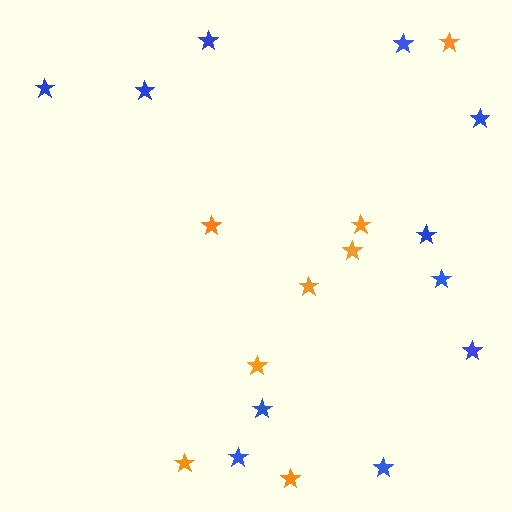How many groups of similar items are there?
There are 2 groups: one group of blue stars (11) and one group of orange stars (8).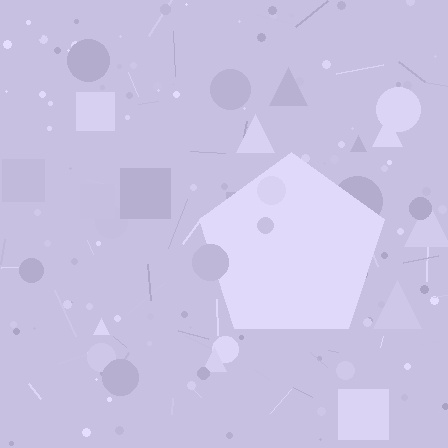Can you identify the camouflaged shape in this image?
The camouflaged shape is a pentagon.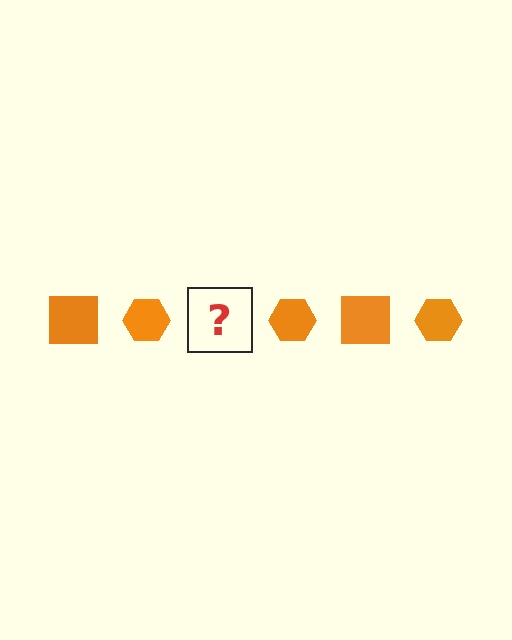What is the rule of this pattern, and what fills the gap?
The rule is that the pattern cycles through square, hexagon shapes in orange. The gap should be filled with an orange square.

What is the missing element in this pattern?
The missing element is an orange square.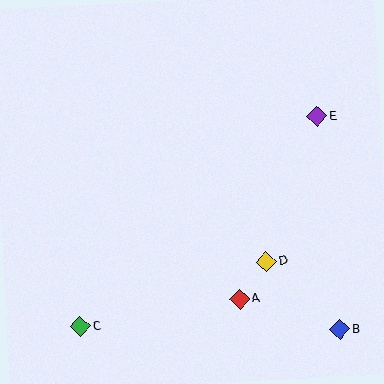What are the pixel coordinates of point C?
Point C is at (80, 326).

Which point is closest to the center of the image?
Point D at (266, 262) is closest to the center.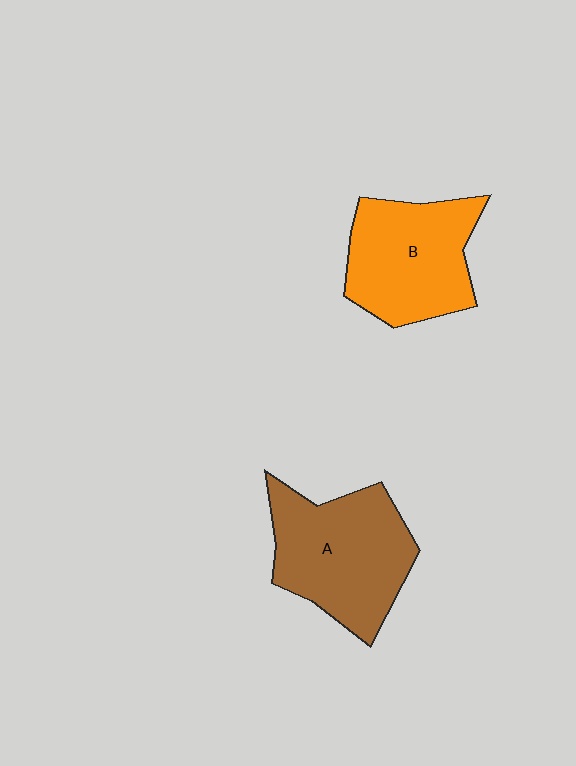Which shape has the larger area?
Shape A (brown).